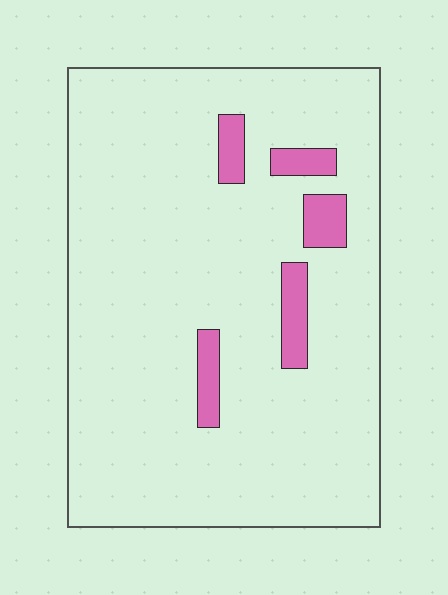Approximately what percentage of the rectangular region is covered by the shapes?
Approximately 10%.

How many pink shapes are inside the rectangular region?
5.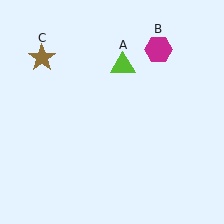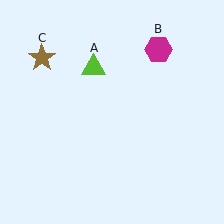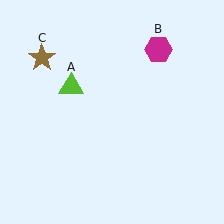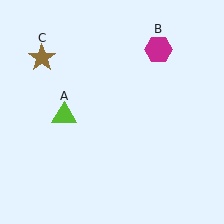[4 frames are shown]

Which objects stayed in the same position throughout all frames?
Magenta hexagon (object B) and brown star (object C) remained stationary.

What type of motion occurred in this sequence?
The lime triangle (object A) rotated counterclockwise around the center of the scene.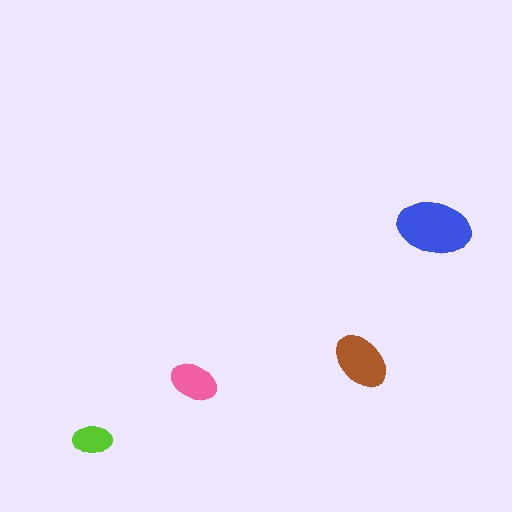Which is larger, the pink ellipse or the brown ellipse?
The brown one.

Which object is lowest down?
The lime ellipse is bottommost.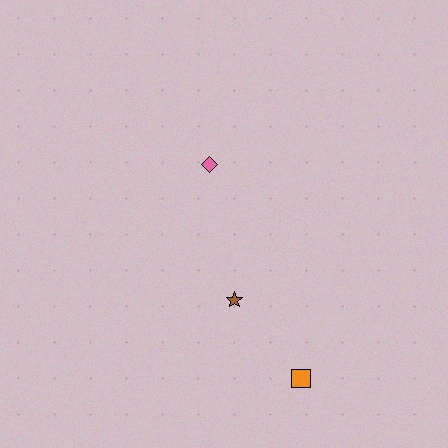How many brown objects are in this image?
There is 1 brown object.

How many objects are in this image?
There are 3 objects.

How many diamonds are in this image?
There is 1 diamond.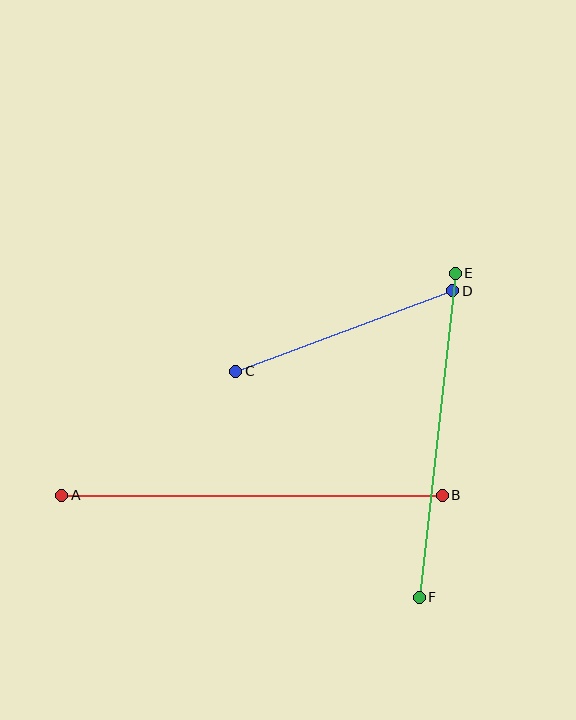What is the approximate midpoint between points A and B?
The midpoint is at approximately (252, 495) pixels.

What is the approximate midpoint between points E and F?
The midpoint is at approximately (437, 435) pixels.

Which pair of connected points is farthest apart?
Points A and B are farthest apart.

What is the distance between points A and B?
The distance is approximately 381 pixels.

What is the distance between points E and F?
The distance is approximately 326 pixels.